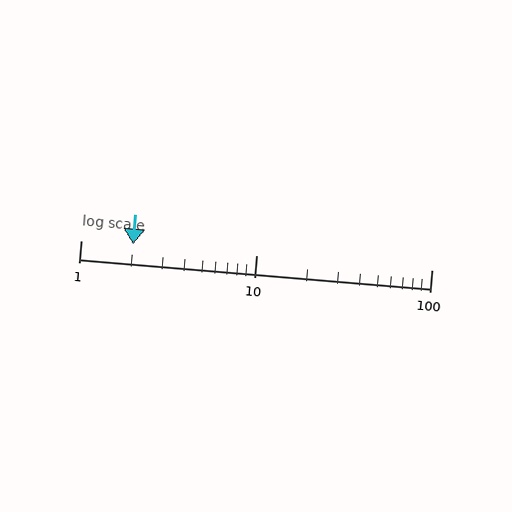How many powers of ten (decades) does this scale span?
The scale spans 2 decades, from 1 to 100.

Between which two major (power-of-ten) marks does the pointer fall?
The pointer is between 1 and 10.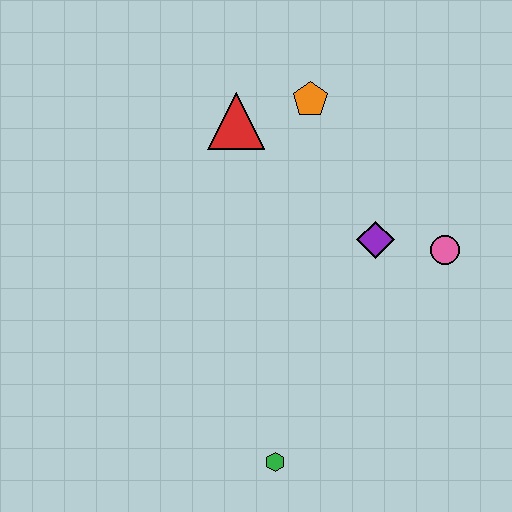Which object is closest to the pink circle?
The purple diamond is closest to the pink circle.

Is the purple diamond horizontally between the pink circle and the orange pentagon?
Yes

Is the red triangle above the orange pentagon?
No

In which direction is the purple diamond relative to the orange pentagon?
The purple diamond is below the orange pentagon.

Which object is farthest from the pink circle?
The green hexagon is farthest from the pink circle.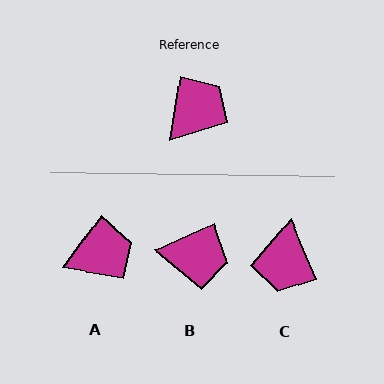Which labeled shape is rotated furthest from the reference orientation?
C, about 147 degrees away.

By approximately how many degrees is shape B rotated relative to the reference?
Approximately 56 degrees clockwise.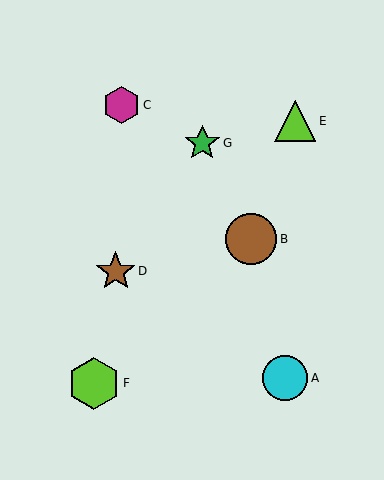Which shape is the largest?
The lime hexagon (labeled F) is the largest.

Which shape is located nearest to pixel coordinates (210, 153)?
The green star (labeled G) at (202, 143) is nearest to that location.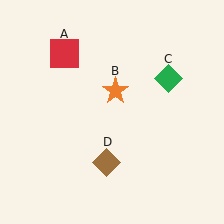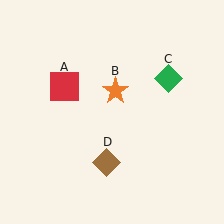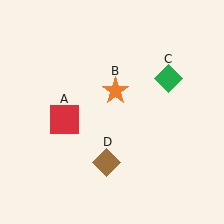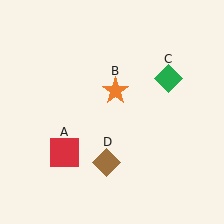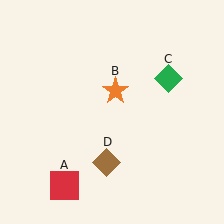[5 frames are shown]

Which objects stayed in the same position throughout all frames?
Orange star (object B) and green diamond (object C) and brown diamond (object D) remained stationary.